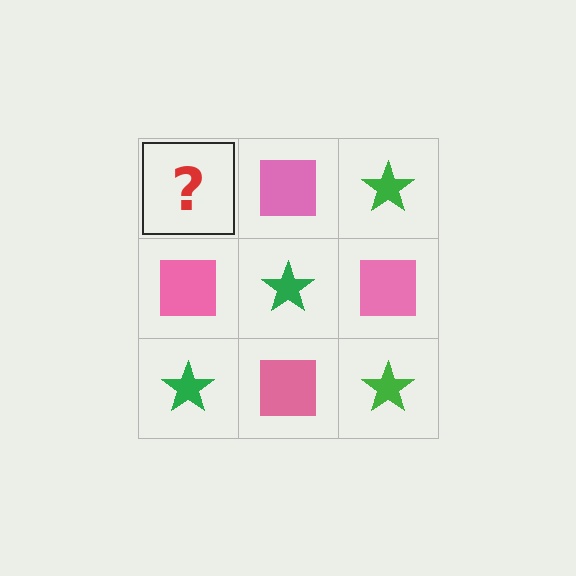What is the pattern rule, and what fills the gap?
The rule is that it alternates green star and pink square in a checkerboard pattern. The gap should be filled with a green star.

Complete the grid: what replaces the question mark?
The question mark should be replaced with a green star.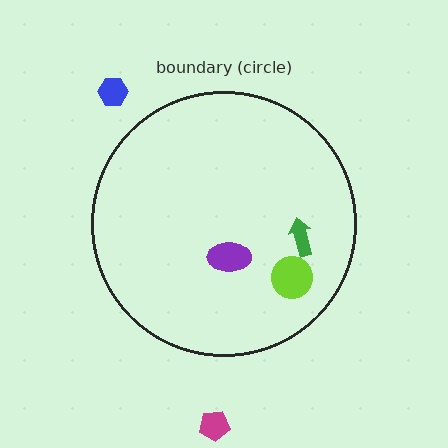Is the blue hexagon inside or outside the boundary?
Outside.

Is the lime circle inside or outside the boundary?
Inside.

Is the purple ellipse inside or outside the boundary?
Inside.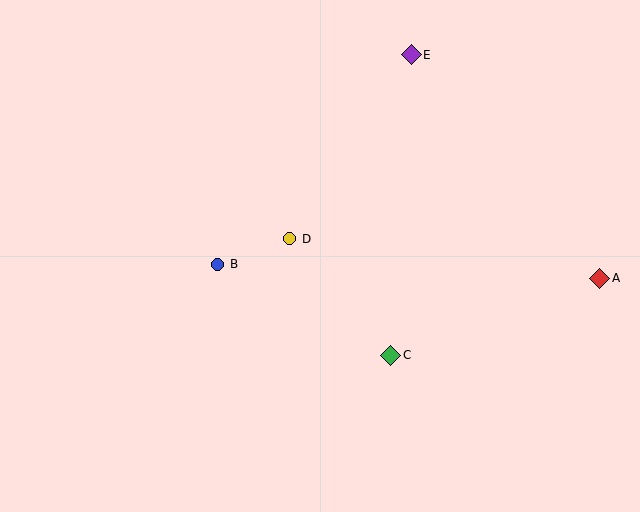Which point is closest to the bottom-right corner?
Point A is closest to the bottom-right corner.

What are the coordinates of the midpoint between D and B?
The midpoint between D and B is at (254, 252).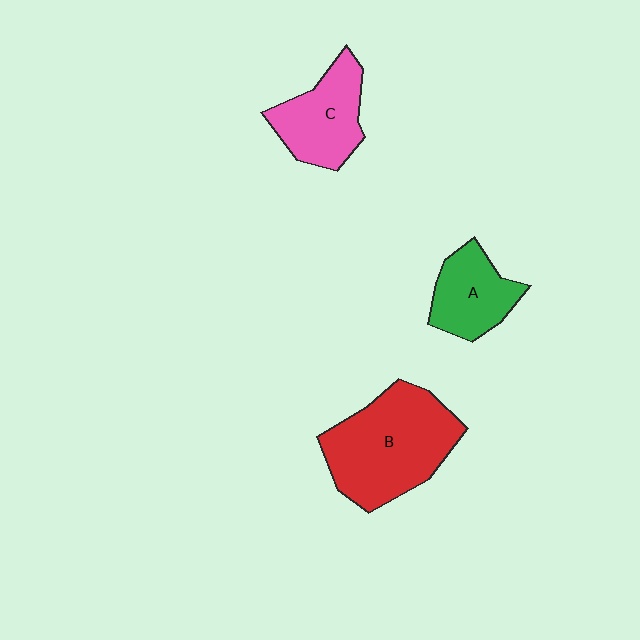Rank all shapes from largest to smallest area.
From largest to smallest: B (red), C (pink), A (green).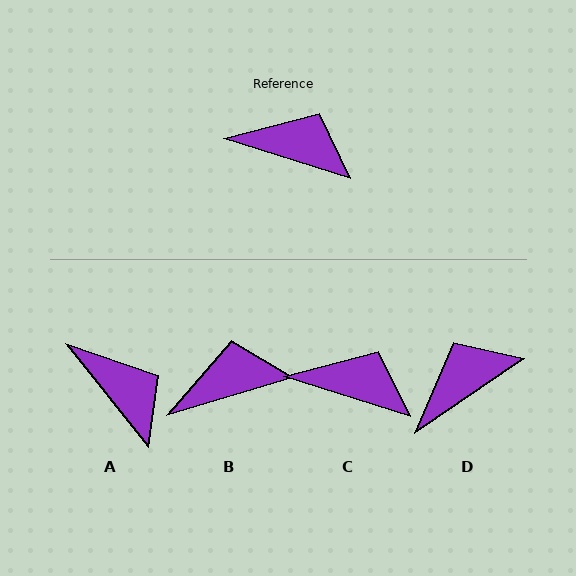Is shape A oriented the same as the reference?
No, it is off by about 34 degrees.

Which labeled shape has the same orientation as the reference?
C.